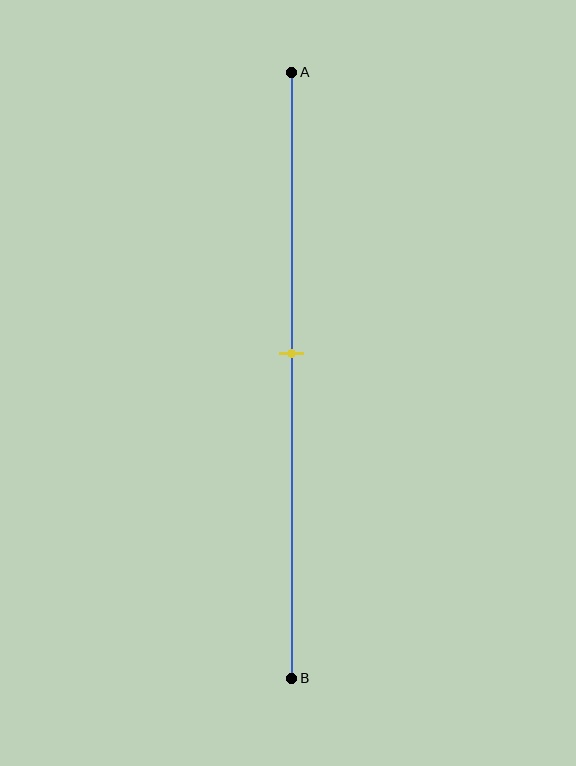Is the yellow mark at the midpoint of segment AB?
No, the mark is at about 45% from A, not at the 50% midpoint.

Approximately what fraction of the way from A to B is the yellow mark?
The yellow mark is approximately 45% of the way from A to B.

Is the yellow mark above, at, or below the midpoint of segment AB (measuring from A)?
The yellow mark is above the midpoint of segment AB.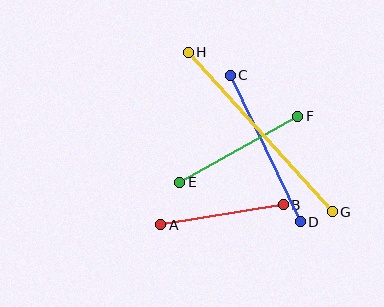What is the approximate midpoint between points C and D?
The midpoint is at approximately (265, 148) pixels.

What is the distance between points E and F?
The distance is approximately 136 pixels.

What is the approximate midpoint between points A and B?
The midpoint is at approximately (222, 215) pixels.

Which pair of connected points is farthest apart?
Points G and H are farthest apart.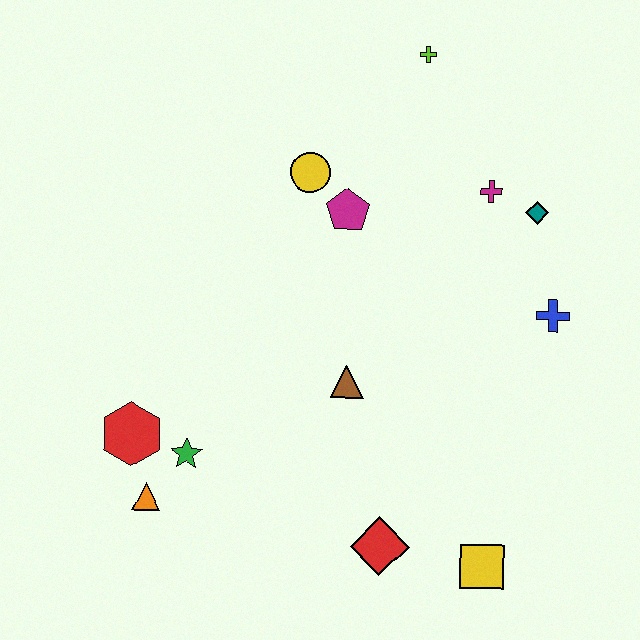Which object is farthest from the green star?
The lime cross is farthest from the green star.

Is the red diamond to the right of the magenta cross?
No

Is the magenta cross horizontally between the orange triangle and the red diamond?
No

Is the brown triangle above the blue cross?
No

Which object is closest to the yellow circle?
The magenta pentagon is closest to the yellow circle.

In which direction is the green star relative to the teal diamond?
The green star is to the left of the teal diamond.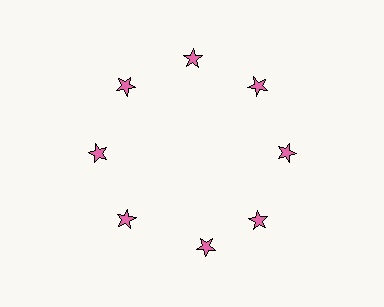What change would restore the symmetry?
The symmetry would be restored by rotating it back into even spacing with its neighbors so that all 8 stars sit at equal angles and equal distance from the center.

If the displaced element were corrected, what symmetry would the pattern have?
It would have 8-fold rotational symmetry — the pattern would map onto itself every 45 degrees.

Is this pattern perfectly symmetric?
No. The 8 pink stars are arranged in a ring, but one element near the 6 o'clock position is rotated out of alignment along the ring, breaking the 8-fold rotational symmetry.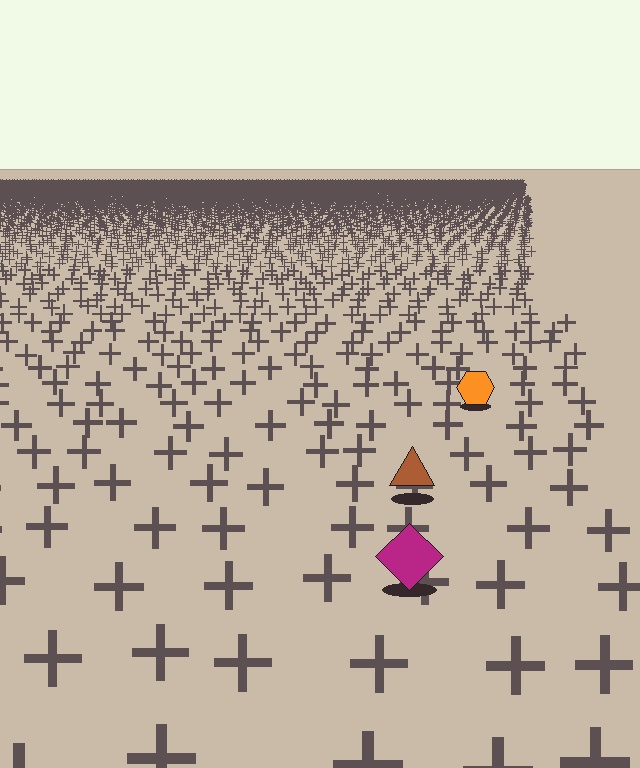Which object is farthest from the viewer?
The orange hexagon is farthest from the viewer. It appears smaller and the ground texture around it is denser.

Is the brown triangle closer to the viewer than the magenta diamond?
No. The magenta diamond is closer — you can tell from the texture gradient: the ground texture is coarser near it.